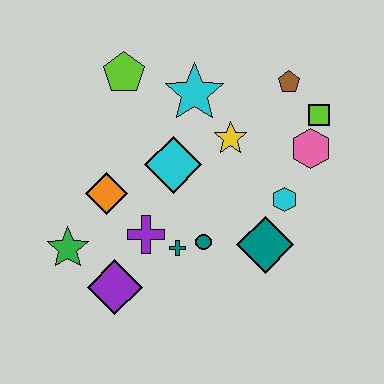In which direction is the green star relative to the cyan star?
The green star is below the cyan star.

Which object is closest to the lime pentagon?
The cyan star is closest to the lime pentagon.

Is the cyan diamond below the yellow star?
Yes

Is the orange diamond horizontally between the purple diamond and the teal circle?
No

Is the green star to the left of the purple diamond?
Yes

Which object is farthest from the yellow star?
The green star is farthest from the yellow star.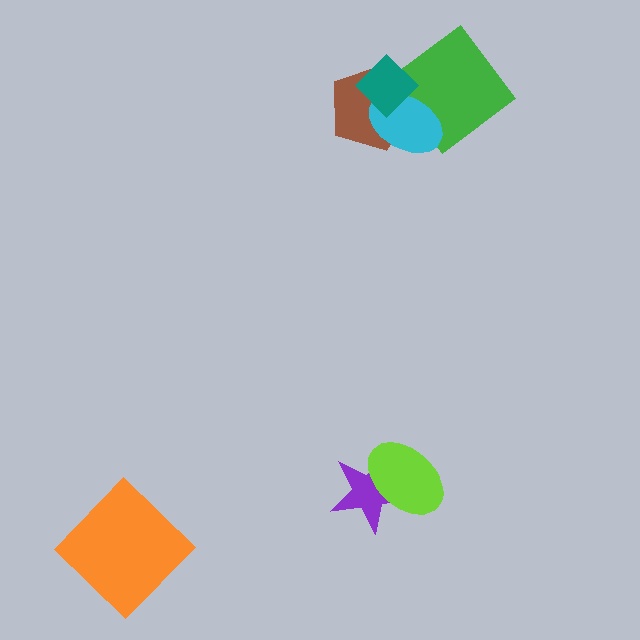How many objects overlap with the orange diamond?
0 objects overlap with the orange diamond.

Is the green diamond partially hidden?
Yes, it is partially covered by another shape.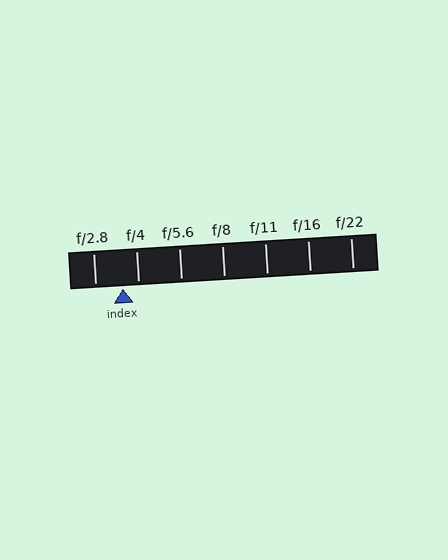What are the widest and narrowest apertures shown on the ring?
The widest aperture shown is f/2.8 and the narrowest is f/22.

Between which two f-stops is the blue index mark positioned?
The index mark is between f/2.8 and f/4.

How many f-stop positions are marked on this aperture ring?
There are 7 f-stop positions marked.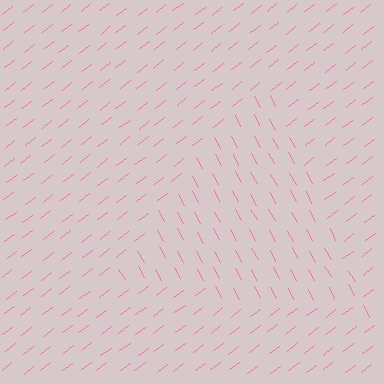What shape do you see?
I see a triangle.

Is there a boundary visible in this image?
Yes, there is a texture boundary formed by a change in line orientation.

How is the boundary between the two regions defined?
The boundary is defined purely by a change in line orientation (approximately 81 degrees difference). All lines are the same color and thickness.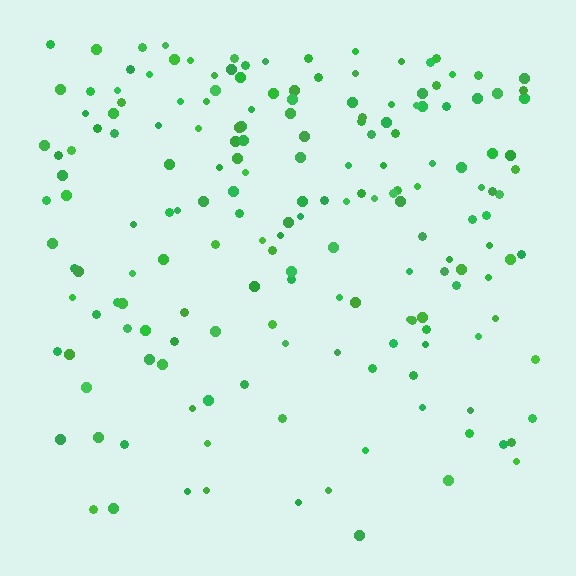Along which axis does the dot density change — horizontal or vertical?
Vertical.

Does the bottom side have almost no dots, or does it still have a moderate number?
Still a moderate number, just noticeably fewer than the top.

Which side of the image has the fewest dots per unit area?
The bottom.